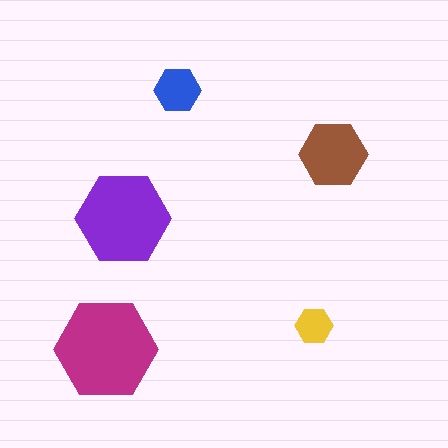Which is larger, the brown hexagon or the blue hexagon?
The brown one.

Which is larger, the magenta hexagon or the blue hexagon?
The magenta one.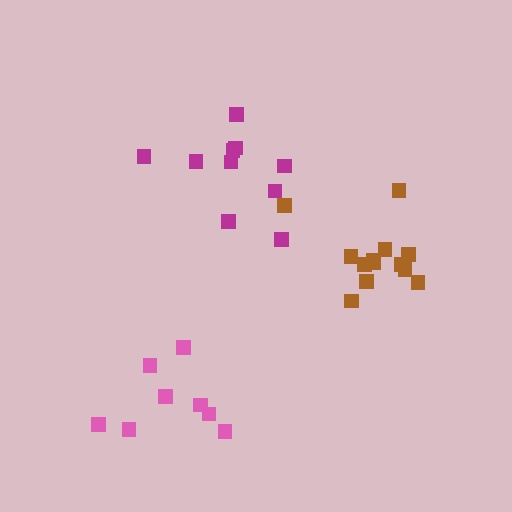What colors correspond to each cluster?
The clusters are colored: brown, pink, magenta.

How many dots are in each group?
Group 1: 13 dots, Group 2: 8 dots, Group 3: 10 dots (31 total).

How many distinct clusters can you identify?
There are 3 distinct clusters.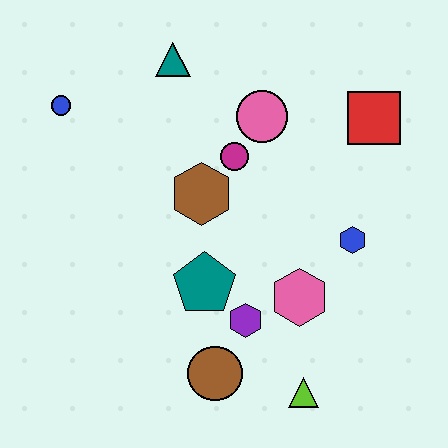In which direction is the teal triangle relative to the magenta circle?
The teal triangle is above the magenta circle.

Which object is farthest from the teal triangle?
The lime triangle is farthest from the teal triangle.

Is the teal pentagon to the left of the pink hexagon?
Yes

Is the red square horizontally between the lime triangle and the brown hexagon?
No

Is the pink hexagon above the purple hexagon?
Yes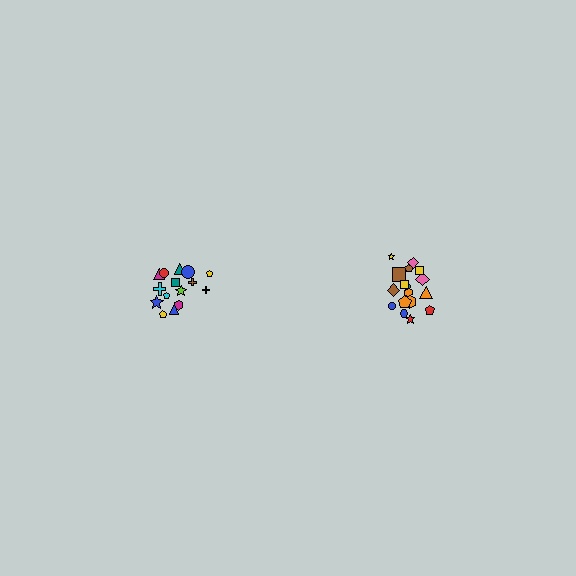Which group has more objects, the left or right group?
The right group.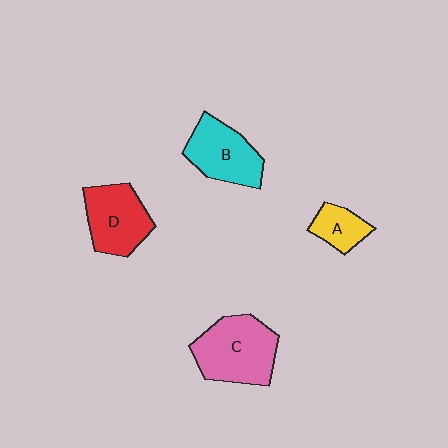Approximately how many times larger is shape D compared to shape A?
Approximately 1.9 times.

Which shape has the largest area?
Shape C (pink).